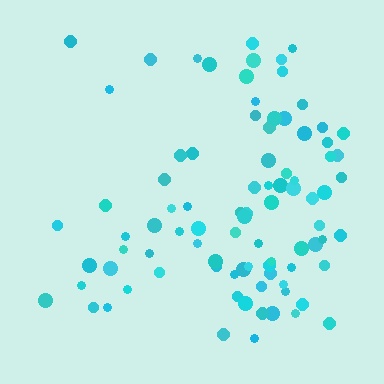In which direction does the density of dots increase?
From left to right, with the right side densest.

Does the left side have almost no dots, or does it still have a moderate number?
Still a moderate number, just noticeably fewer than the right.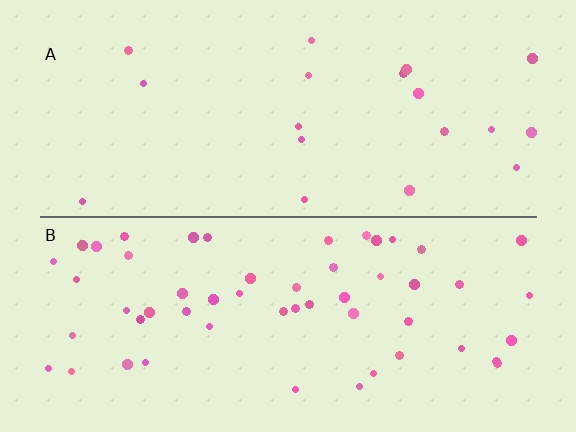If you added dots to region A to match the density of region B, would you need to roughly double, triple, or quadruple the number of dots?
Approximately triple.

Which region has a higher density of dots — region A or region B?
B (the bottom).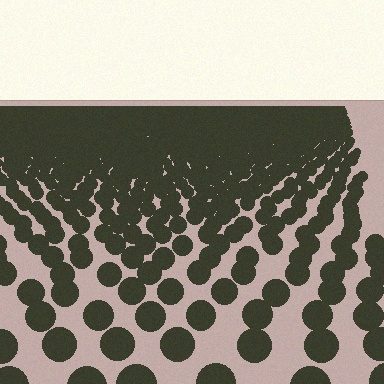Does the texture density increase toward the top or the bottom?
Density increases toward the top.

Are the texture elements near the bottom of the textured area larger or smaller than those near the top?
Larger. Near the bottom, elements are closer to the viewer and appear at a bigger on-screen size.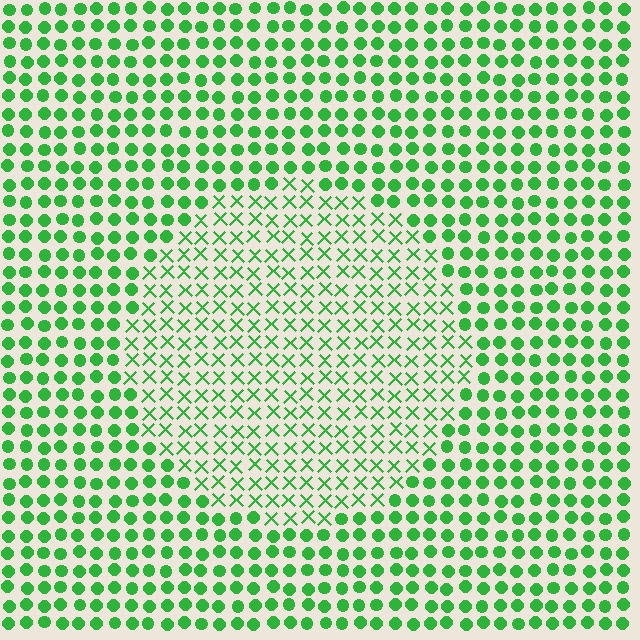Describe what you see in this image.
The image is filled with small green elements arranged in a uniform grid. A circle-shaped region contains X marks, while the surrounding area contains circles. The boundary is defined purely by the change in element shape.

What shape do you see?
I see a circle.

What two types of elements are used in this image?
The image uses X marks inside the circle region and circles outside it.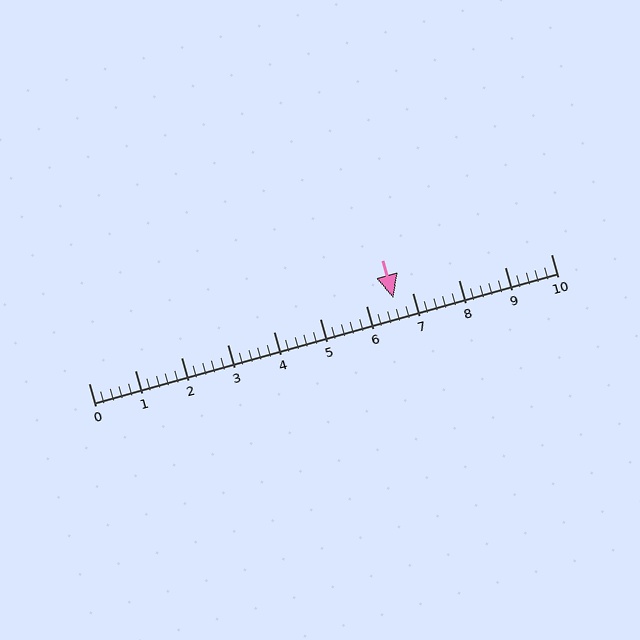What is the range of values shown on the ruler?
The ruler shows values from 0 to 10.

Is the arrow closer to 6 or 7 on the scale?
The arrow is closer to 7.